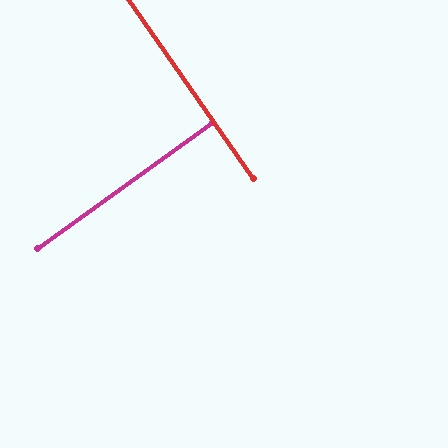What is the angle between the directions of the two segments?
Approximately 89 degrees.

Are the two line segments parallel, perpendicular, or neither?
Perpendicular — they meet at approximately 89°.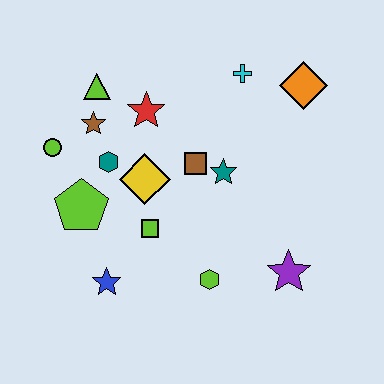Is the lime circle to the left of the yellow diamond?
Yes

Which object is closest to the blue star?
The lime square is closest to the blue star.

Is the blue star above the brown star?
No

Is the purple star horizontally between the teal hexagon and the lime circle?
No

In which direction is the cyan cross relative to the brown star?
The cyan cross is to the right of the brown star.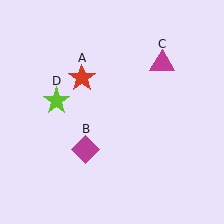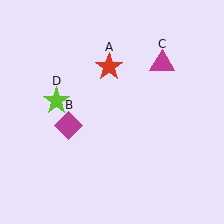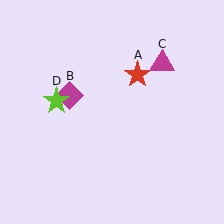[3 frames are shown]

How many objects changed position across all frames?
2 objects changed position: red star (object A), magenta diamond (object B).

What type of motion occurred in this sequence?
The red star (object A), magenta diamond (object B) rotated clockwise around the center of the scene.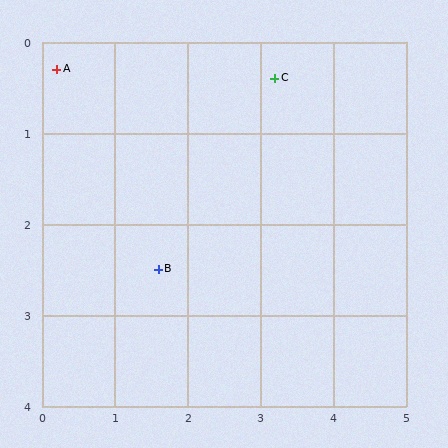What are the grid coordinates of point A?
Point A is at approximately (0.2, 0.3).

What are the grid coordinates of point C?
Point C is at approximately (3.2, 0.4).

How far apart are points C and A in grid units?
Points C and A are about 3.0 grid units apart.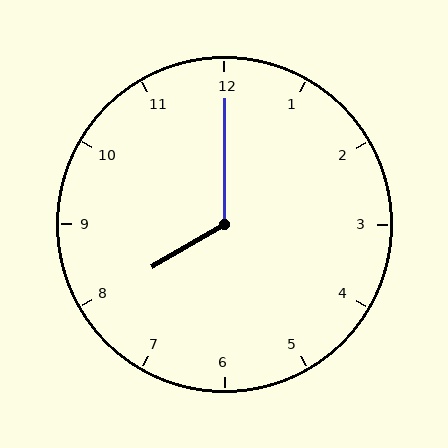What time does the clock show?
8:00.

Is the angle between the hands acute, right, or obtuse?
It is obtuse.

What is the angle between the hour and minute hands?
Approximately 120 degrees.